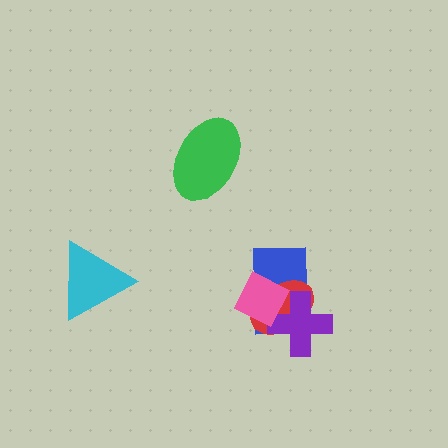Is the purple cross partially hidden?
Yes, it is partially covered by another shape.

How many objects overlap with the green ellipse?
0 objects overlap with the green ellipse.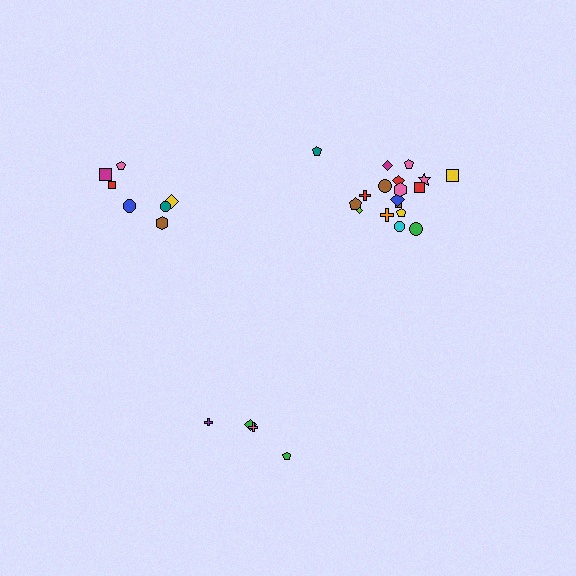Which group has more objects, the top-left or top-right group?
The top-right group.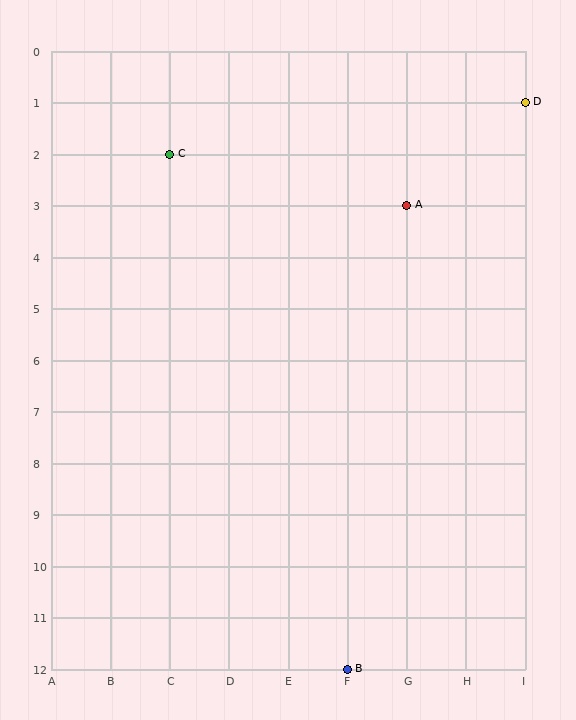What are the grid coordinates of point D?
Point D is at grid coordinates (I, 1).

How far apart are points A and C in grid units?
Points A and C are 4 columns and 1 row apart (about 4.1 grid units diagonally).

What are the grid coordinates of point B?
Point B is at grid coordinates (F, 12).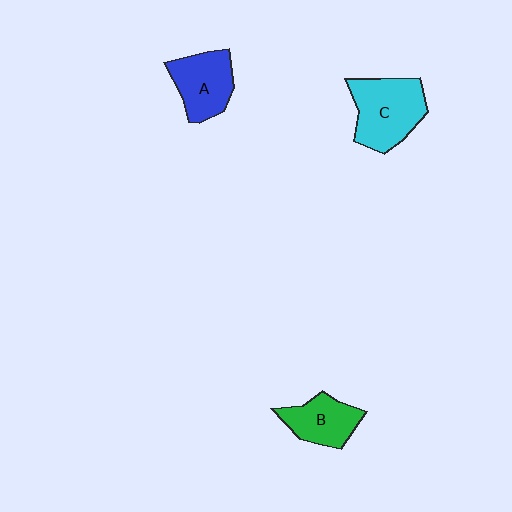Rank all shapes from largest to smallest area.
From largest to smallest: C (cyan), A (blue), B (green).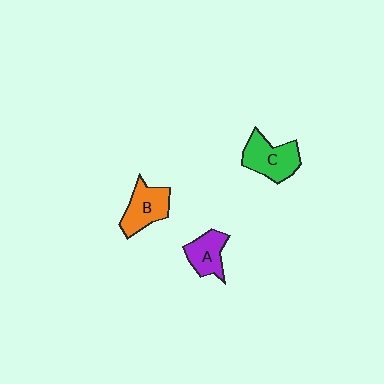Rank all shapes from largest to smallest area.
From largest to smallest: C (green), B (orange), A (purple).